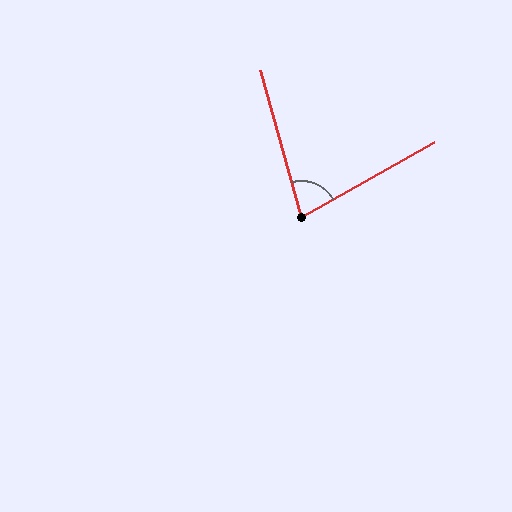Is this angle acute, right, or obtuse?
It is acute.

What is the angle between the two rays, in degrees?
Approximately 76 degrees.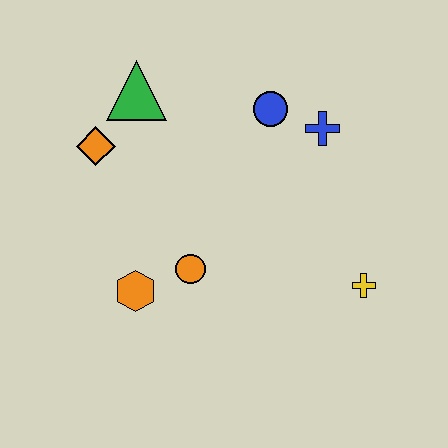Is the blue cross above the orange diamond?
Yes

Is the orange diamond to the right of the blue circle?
No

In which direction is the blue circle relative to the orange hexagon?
The blue circle is above the orange hexagon.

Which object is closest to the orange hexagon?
The orange circle is closest to the orange hexagon.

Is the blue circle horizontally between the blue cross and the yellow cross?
No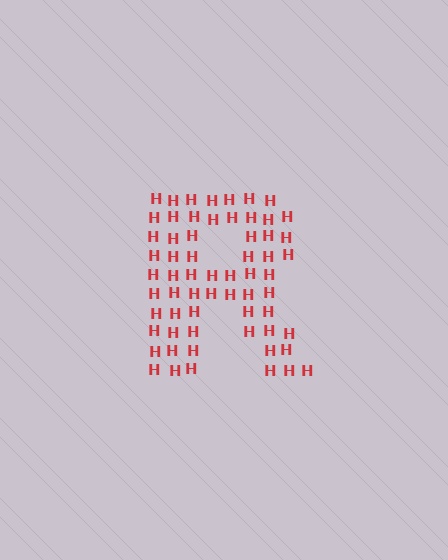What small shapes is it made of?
It is made of small letter H's.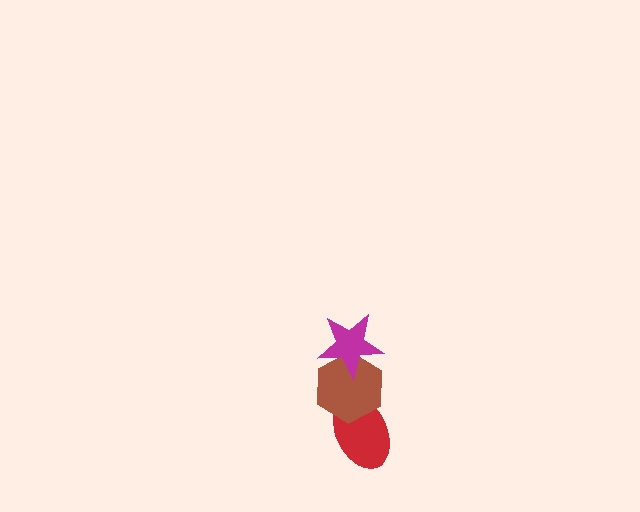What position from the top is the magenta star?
The magenta star is 1st from the top.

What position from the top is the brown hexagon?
The brown hexagon is 2nd from the top.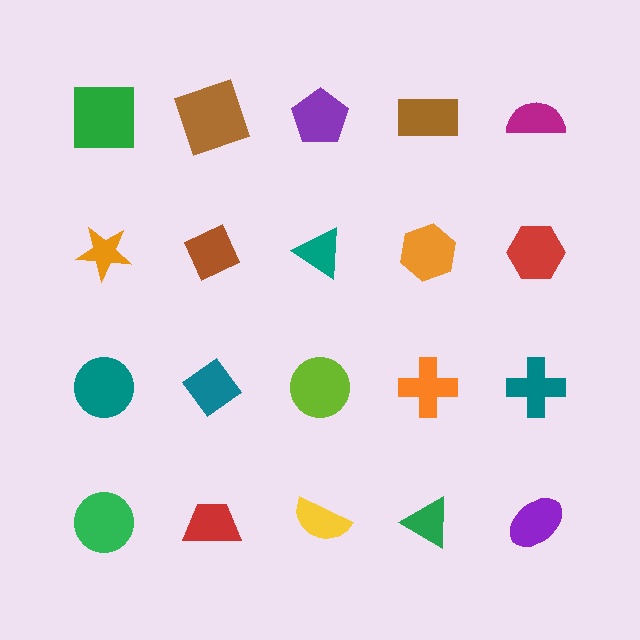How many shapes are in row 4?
5 shapes.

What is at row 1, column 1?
A green square.